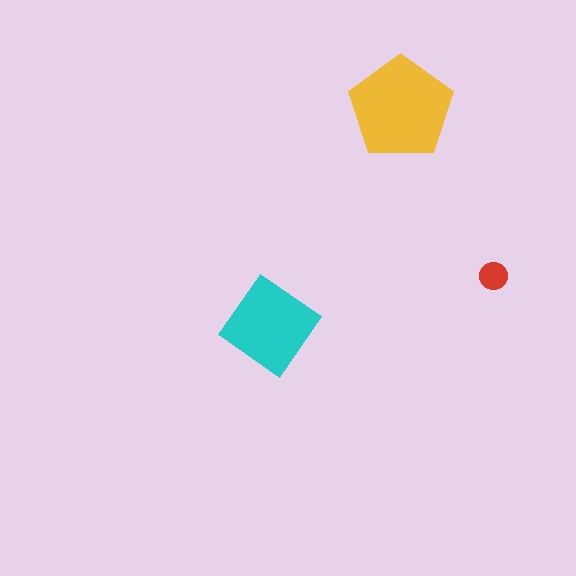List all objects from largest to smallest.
The yellow pentagon, the cyan diamond, the red circle.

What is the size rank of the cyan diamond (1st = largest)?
2nd.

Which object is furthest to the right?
The red circle is rightmost.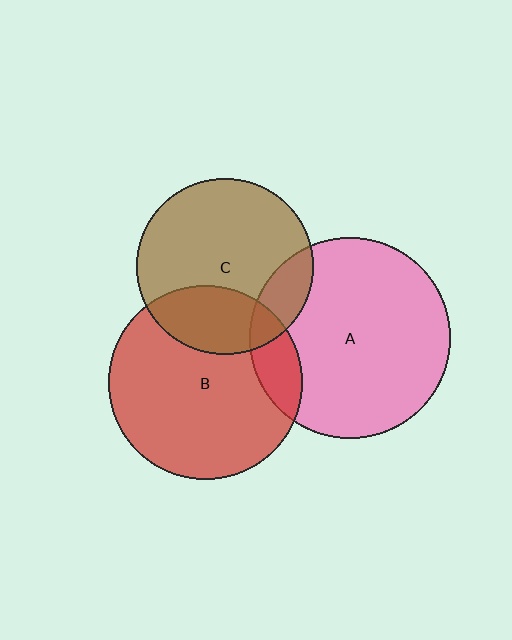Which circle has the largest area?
Circle A (pink).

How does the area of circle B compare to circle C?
Approximately 1.2 times.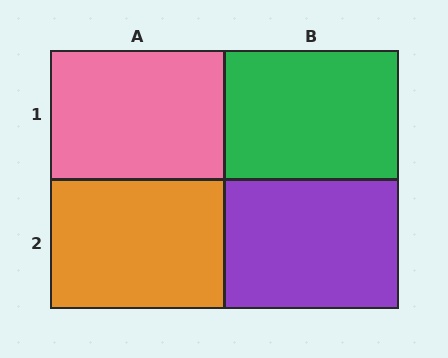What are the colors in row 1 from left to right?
Pink, green.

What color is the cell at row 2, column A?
Orange.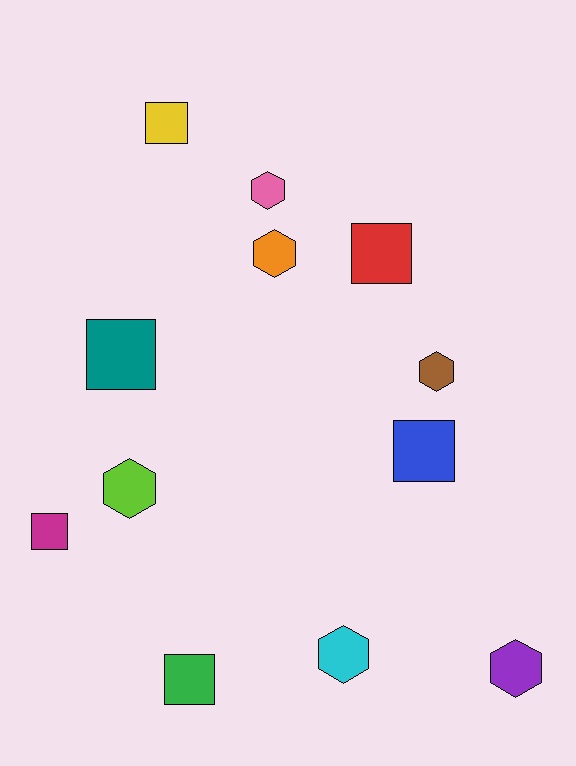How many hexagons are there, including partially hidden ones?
There are 6 hexagons.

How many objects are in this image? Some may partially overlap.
There are 12 objects.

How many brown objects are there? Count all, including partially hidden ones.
There is 1 brown object.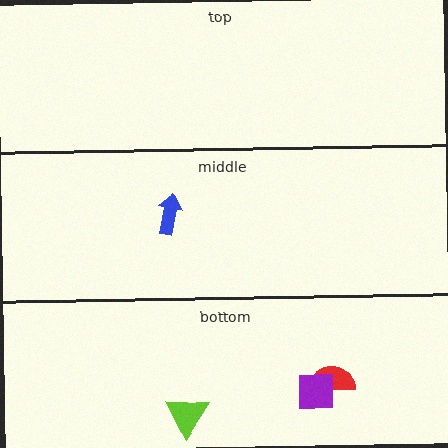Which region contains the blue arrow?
The middle region.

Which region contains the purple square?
The bottom region.